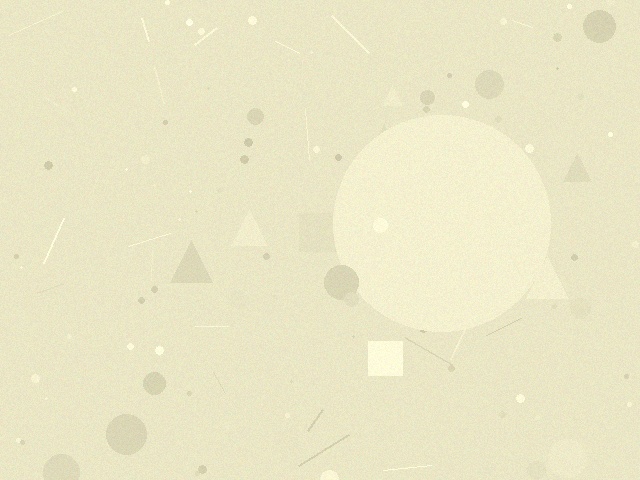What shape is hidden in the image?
A circle is hidden in the image.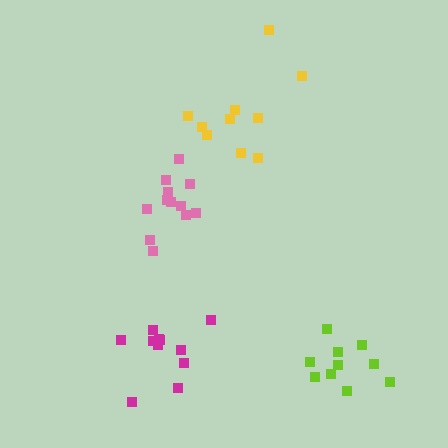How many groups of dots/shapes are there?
There are 4 groups.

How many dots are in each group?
Group 1: 12 dots, Group 2: 11 dots, Group 3: 10 dots, Group 4: 10 dots (43 total).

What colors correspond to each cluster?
The clusters are colored: pink, magenta, lime, yellow.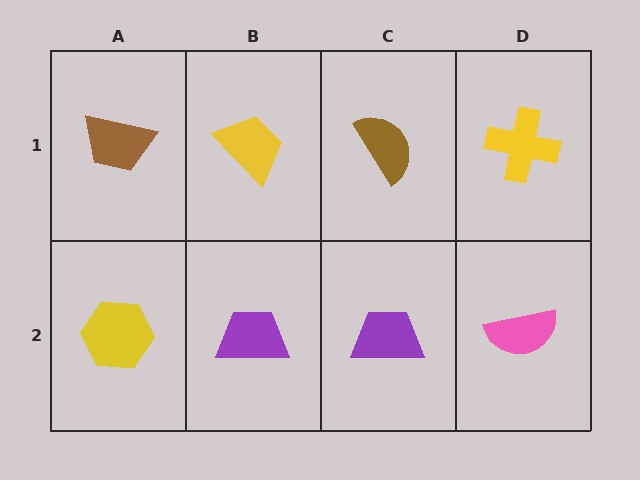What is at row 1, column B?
A yellow trapezoid.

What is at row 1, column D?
A yellow cross.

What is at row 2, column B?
A purple trapezoid.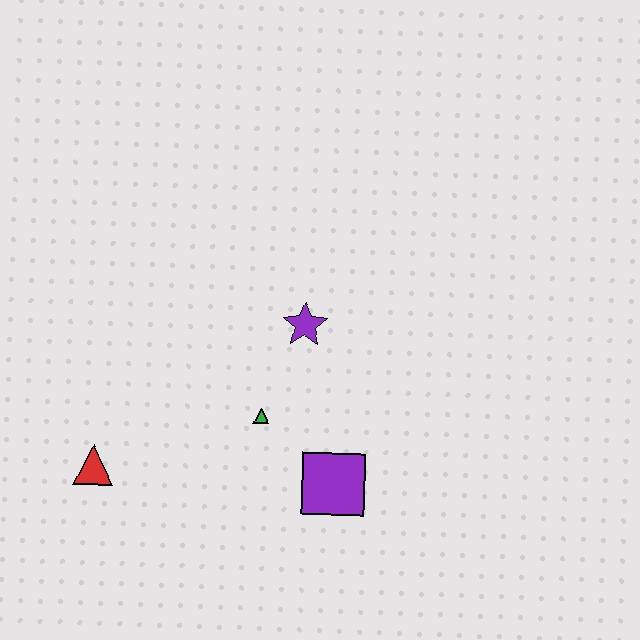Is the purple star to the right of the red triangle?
Yes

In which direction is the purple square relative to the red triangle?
The purple square is to the right of the red triangle.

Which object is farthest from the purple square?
The red triangle is farthest from the purple square.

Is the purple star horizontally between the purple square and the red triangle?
Yes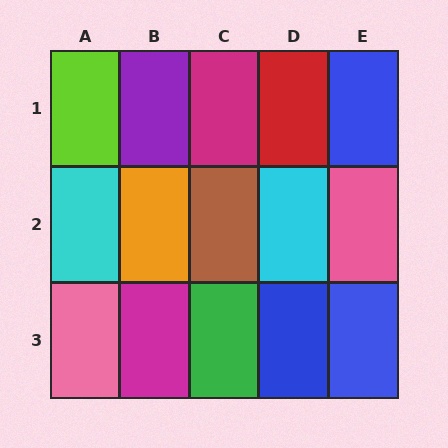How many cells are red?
1 cell is red.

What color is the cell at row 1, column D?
Red.